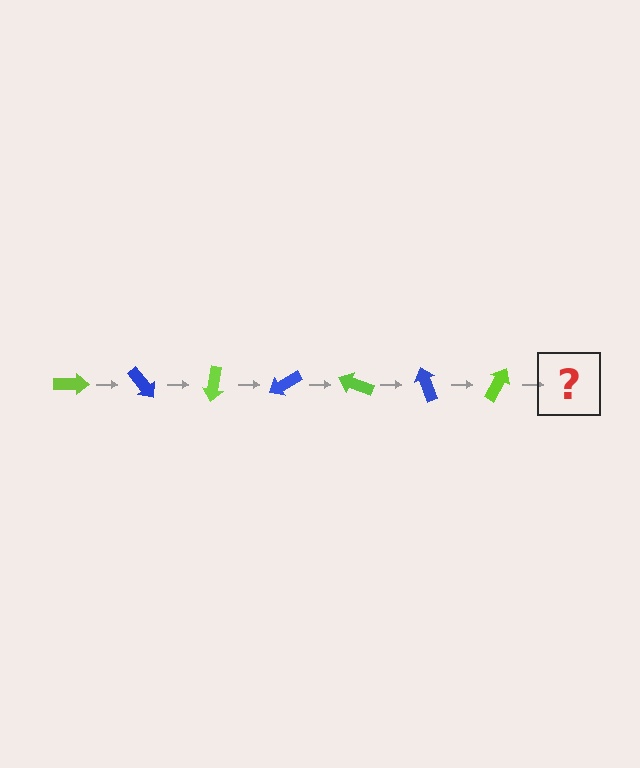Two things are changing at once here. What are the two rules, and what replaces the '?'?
The two rules are that it rotates 50 degrees each step and the color cycles through lime and blue. The '?' should be a blue arrow, rotated 350 degrees from the start.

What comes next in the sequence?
The next element should be a blue arrow, rotated 350 degrees from the start.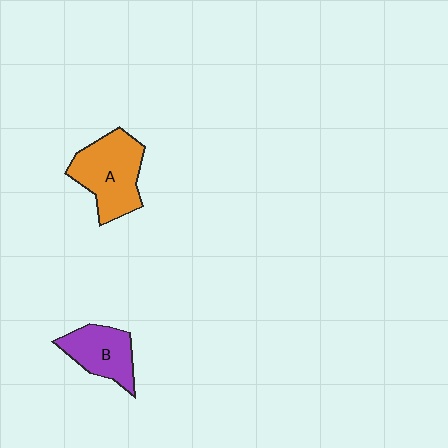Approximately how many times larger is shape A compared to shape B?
Approximately 1.4 times.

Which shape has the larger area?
Shape A (orange).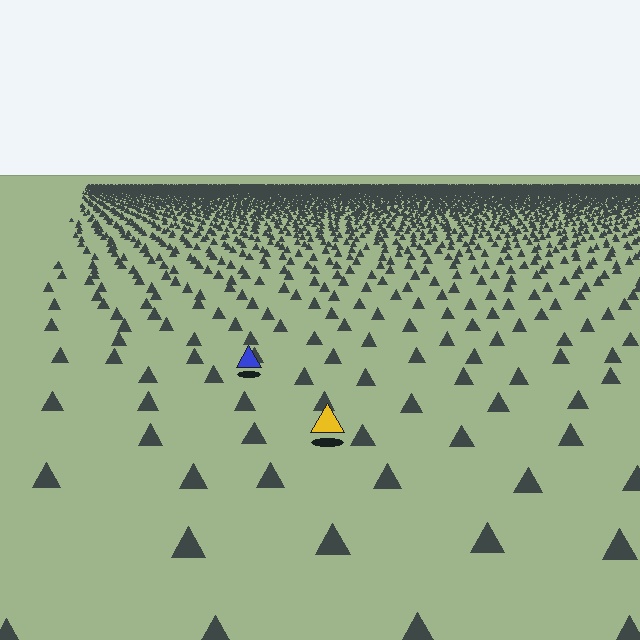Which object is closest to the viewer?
The yellow triangle is closest. The texture marks near it are larger and more spread out.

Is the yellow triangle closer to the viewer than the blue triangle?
Yes. The yellow triangle is closer — you can tell from the texture gradient: the ground texture is coarser near it.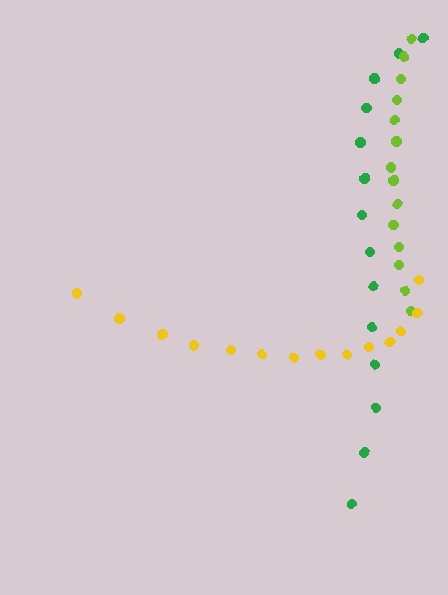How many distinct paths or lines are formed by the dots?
There are 3 distinct paths.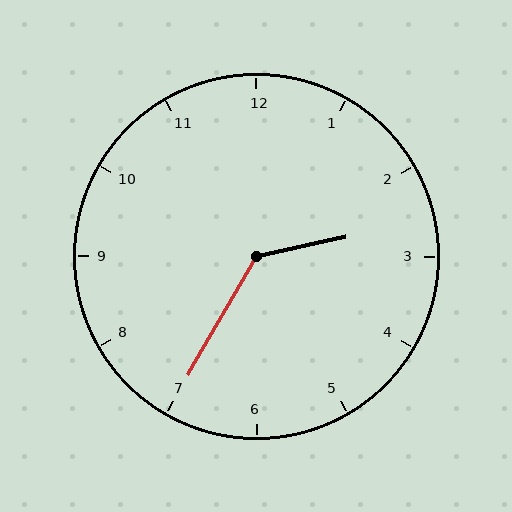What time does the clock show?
2:35.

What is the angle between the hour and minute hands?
Approximately 132 degrees.